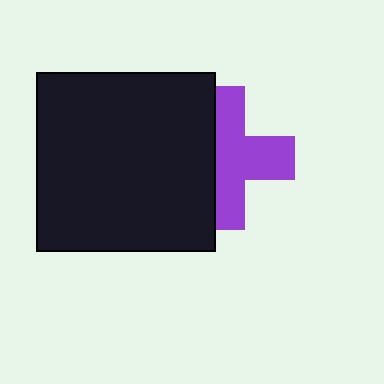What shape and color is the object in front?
The object in front is a black square.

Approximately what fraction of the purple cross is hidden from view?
Roughly 39% of the purple cross is hidden behind the black square.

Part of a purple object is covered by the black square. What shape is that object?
It is a cross.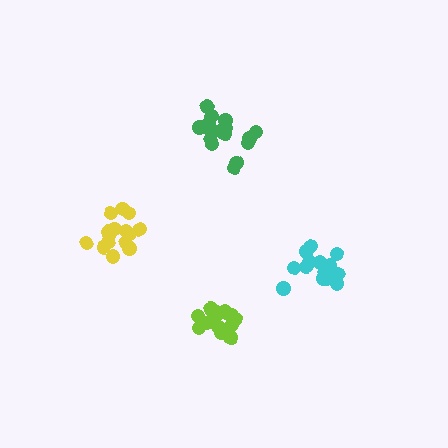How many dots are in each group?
Group 1: 17 dots, Group 2: 16 dots, Group 3: 18 dots, Group 4: 14 dots (65 total).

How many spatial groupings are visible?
There are 4 spatial groupings.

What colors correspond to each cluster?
The clusters are colored: lime, yellow, green, cyan.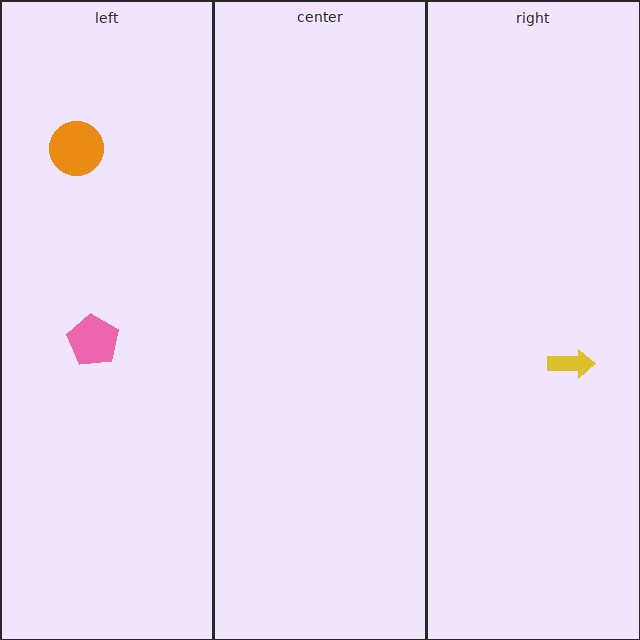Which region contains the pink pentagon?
The left region.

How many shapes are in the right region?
1.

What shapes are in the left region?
The orange circle, the pink pentagon.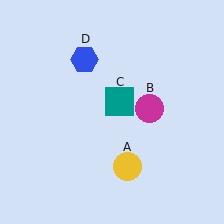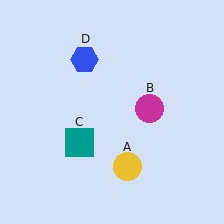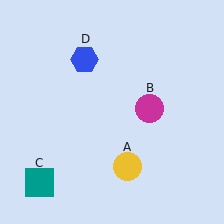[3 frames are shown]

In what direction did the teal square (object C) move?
The teal square (object C) moved down and to the left.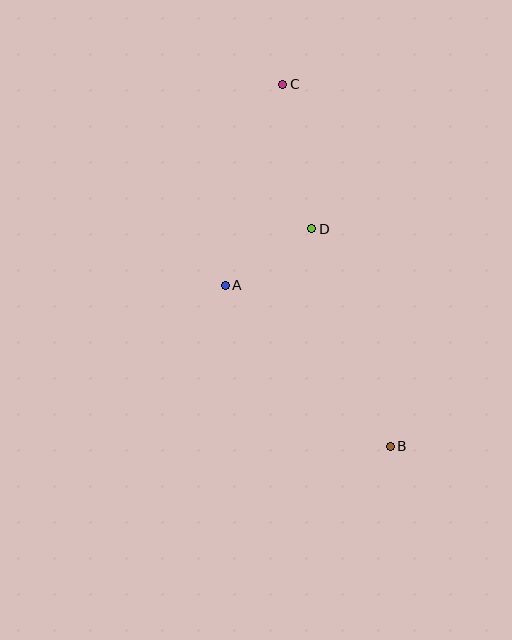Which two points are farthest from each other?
Points B and C are farthest from each other.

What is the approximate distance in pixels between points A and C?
The distance between A and C is approximately 209 pixels.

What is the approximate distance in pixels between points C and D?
The distance between C and D is approximately 147 pixels.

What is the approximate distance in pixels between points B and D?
The distance between B and D is approximately 231 pixels.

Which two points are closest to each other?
Points A and D are closest to each other.